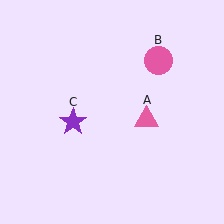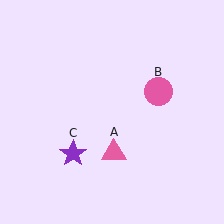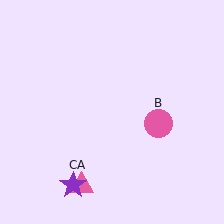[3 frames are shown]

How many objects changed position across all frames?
3 objects changed position: pink triangle (object A), pink circle (object B), purple star (object C).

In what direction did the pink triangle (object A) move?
The pink triangle (object A) moved down and to the left.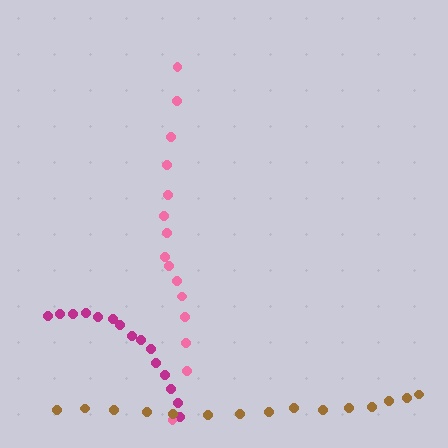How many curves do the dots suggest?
There are 3 distinct paths.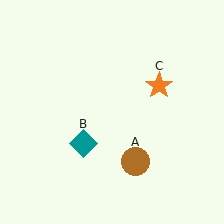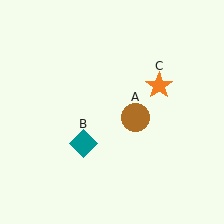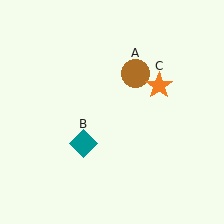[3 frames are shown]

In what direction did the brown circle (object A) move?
The brown circle (object A) moved up.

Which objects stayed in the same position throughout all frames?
Teal diamond (object B) and orange star (object C) remained stationary.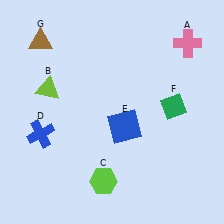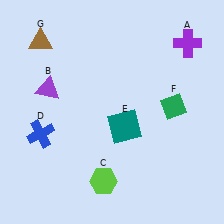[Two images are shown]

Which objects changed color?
A changed from pink to purple. B changed from lime to purple. E changed from blue to teal.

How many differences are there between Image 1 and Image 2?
There are 3 differences between the two images.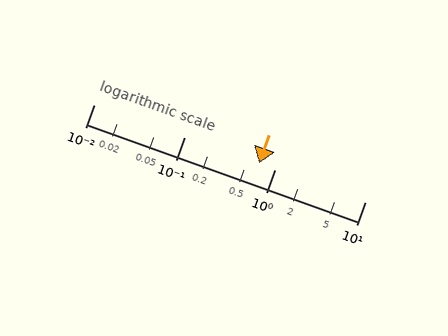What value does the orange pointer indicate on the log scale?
The pointer indicates approximately 0.67.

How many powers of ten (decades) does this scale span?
The scale spans 3 decades, from 0.01 to 10.